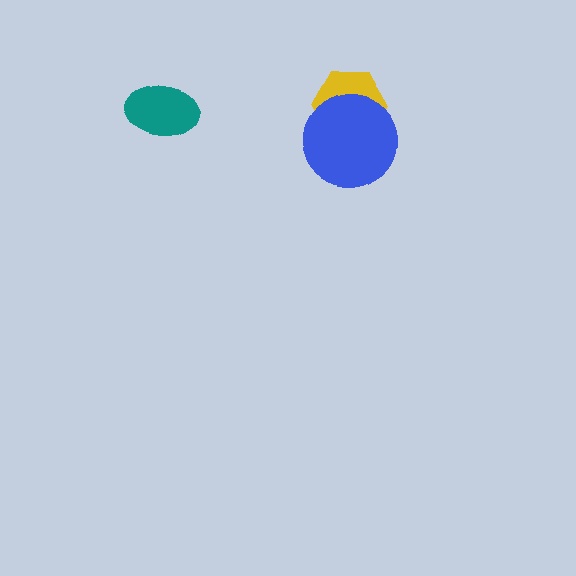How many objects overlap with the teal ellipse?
0 objects overlap with the teal ellipse.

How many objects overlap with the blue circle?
1 object overlaps with the blue circle.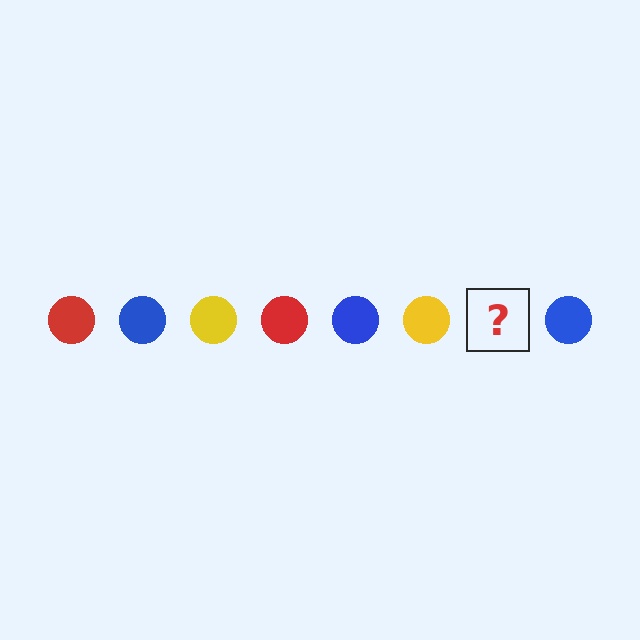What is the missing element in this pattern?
The missing element is a red circle.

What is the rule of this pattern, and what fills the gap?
The rule is that the pattern cycles through red, blue, yellow circles. The gap should be filled with a red circle.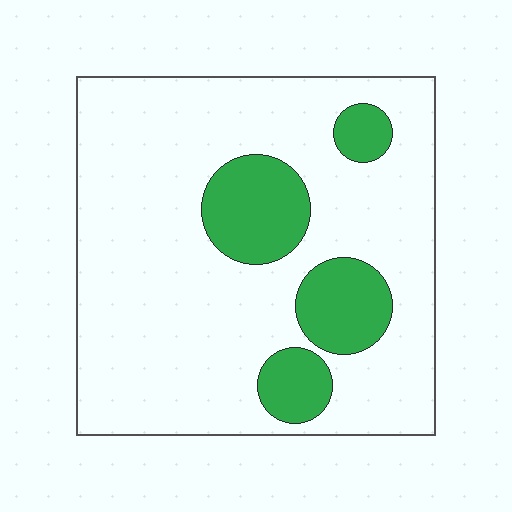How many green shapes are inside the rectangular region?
4.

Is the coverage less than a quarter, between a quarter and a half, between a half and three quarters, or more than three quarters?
Less than a quarter.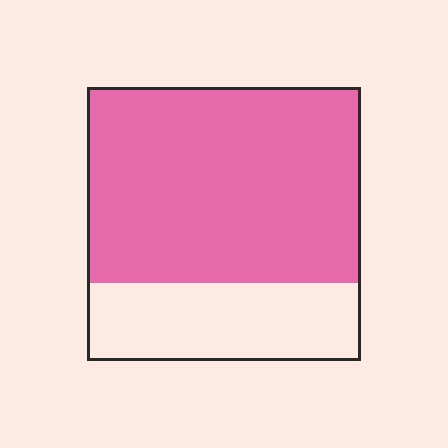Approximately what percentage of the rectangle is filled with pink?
Approximately 70%.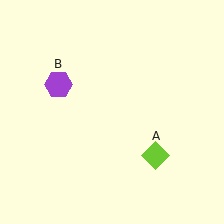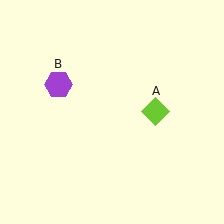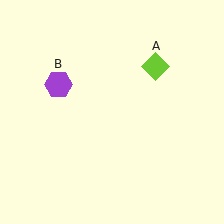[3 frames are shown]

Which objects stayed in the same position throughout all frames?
Purple hexagon (object B) remained stationary.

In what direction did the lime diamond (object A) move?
The lime diamond (object A) moved up.